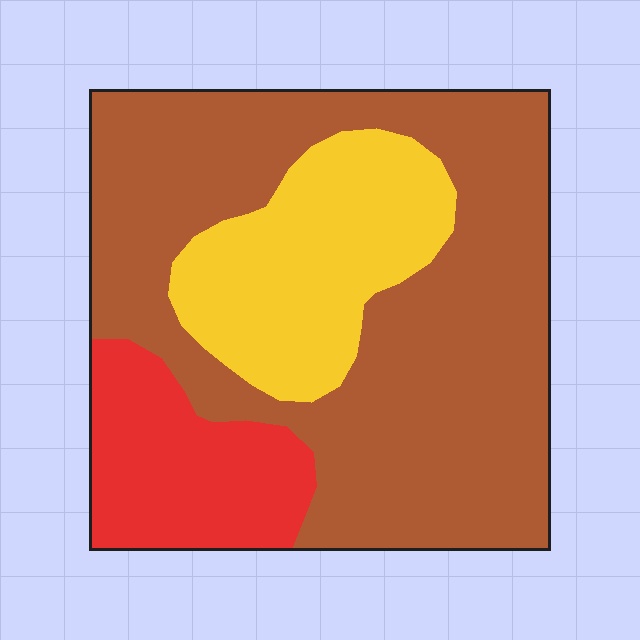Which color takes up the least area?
Red, at roughly 15%.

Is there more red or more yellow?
Yellow.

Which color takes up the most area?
Brown, at roughly 60%.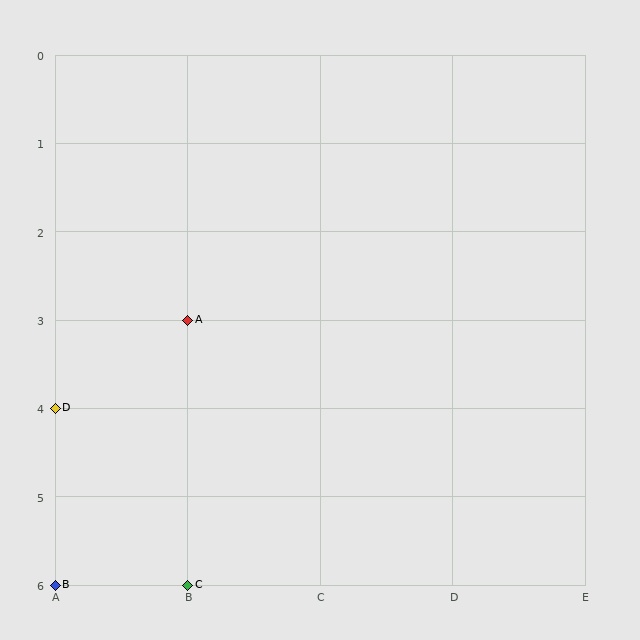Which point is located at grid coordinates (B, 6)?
Point C is at (B, 6).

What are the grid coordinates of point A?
Point A is at grid coordinates (B, 3).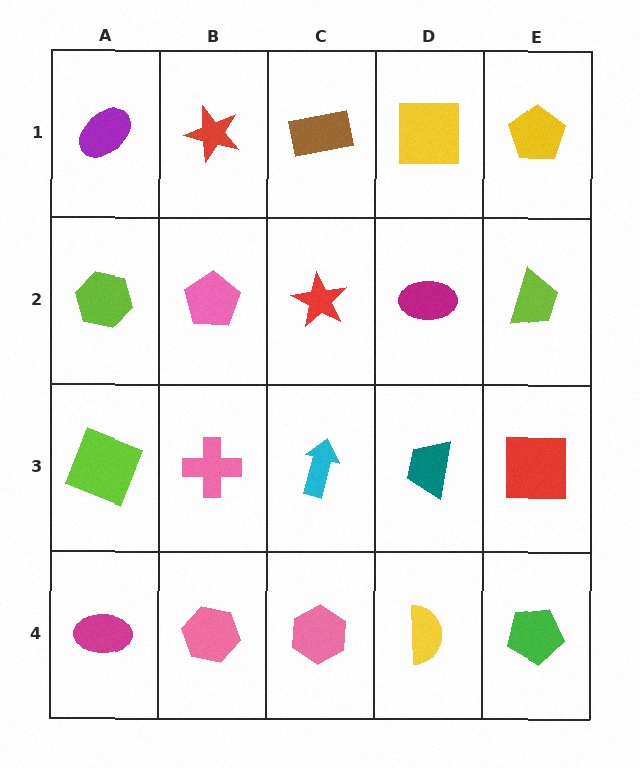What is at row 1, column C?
A brown rectangle.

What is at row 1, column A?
A purple ellipse.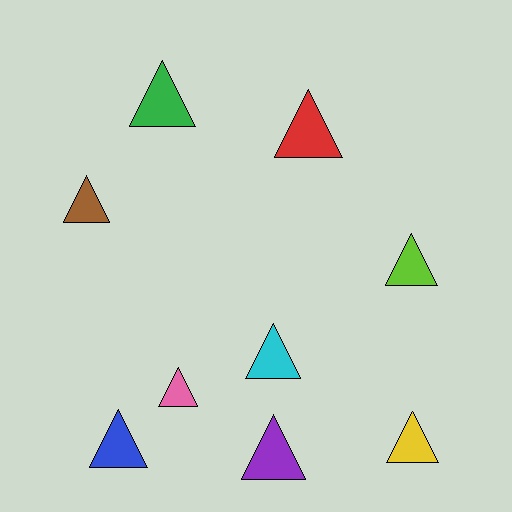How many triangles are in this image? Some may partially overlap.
There are 9 triangles.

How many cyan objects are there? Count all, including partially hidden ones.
There is 1 cyan object.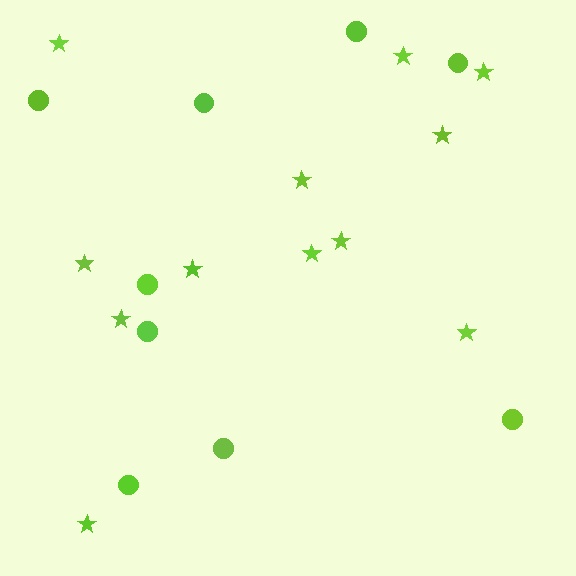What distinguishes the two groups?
There are 2 groups: one group of stars (12) and one group of circles (9).